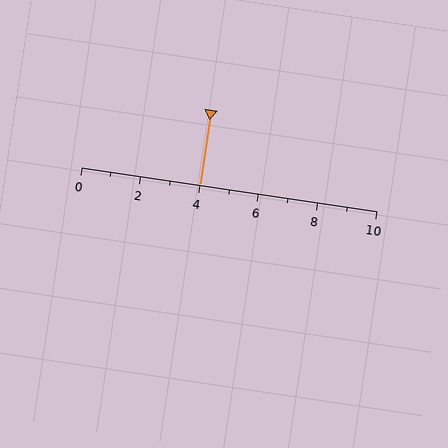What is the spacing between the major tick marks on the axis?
The major ticks are spaced 2 apart.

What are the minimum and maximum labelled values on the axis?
The axis runs from 0 to 10.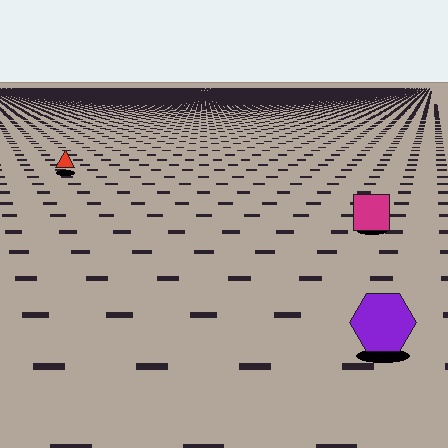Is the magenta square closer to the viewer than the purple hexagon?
No. The purple hexagon is closer — you can tell from the texture gradient: the ground texture is coarser near it.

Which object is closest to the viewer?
The purple hexagon is closest. The texture marks near it are larger and more spread out.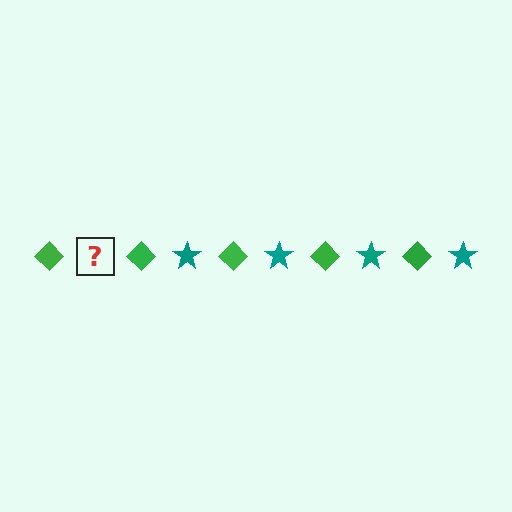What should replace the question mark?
The question mark should be replaced with a teal star.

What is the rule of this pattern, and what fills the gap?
The rule is that the pattern alternates between green diamond and teal star. The gap should be filled with a teal star.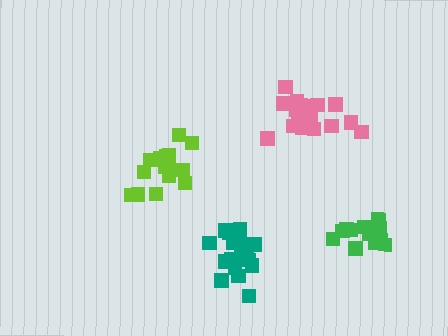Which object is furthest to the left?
The lime cluster is leftmost.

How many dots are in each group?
Group 1: 17 dots, Group 2: 18 dots, Group 3: 12 dots, Group 4: 15 dots (62 total).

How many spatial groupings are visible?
There are 4 spatial groupings.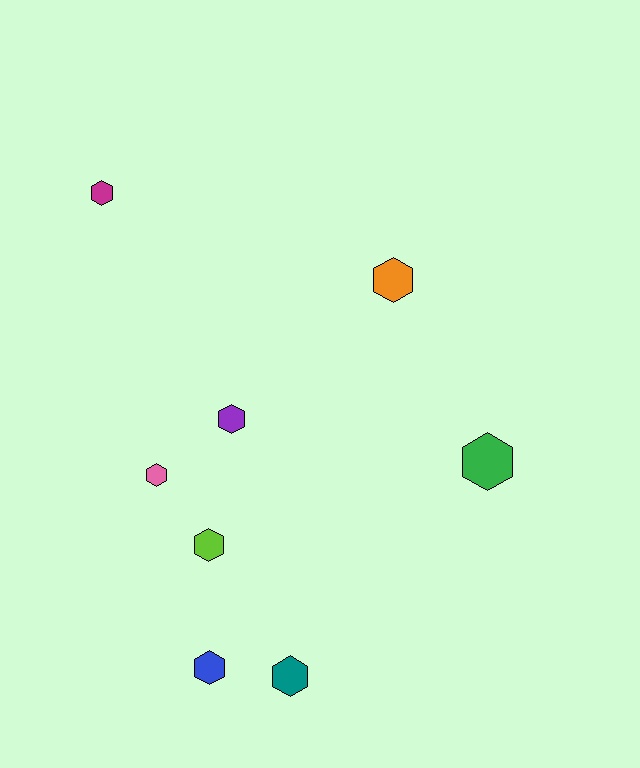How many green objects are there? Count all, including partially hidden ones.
There is 1 green object.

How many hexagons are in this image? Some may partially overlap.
There are 8 hexagons.